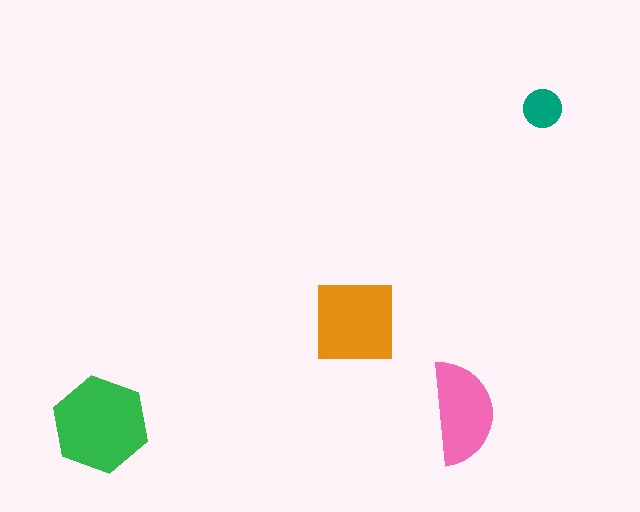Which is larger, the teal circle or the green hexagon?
The green hexagon.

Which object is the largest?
The green hexagon.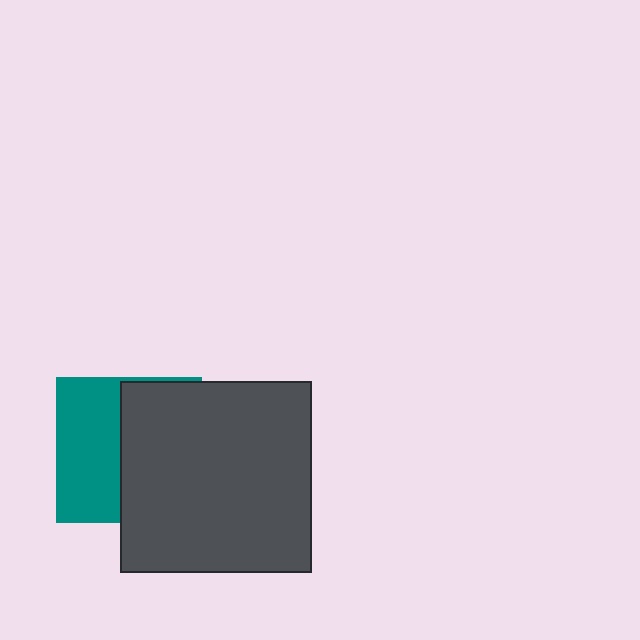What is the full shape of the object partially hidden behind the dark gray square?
The partially hidden object is a teal square.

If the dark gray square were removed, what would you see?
You would see the complete teal square.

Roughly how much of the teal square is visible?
About half of it is visible (roughly 45%).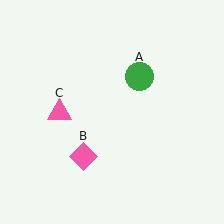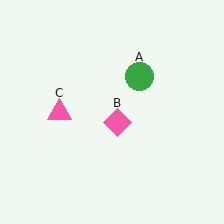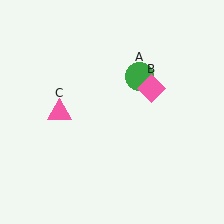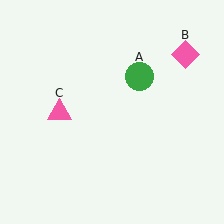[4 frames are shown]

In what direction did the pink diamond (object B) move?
The pink diamond (object B) moved up and to the right.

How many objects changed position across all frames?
1 object changed position: pink diamond (object B).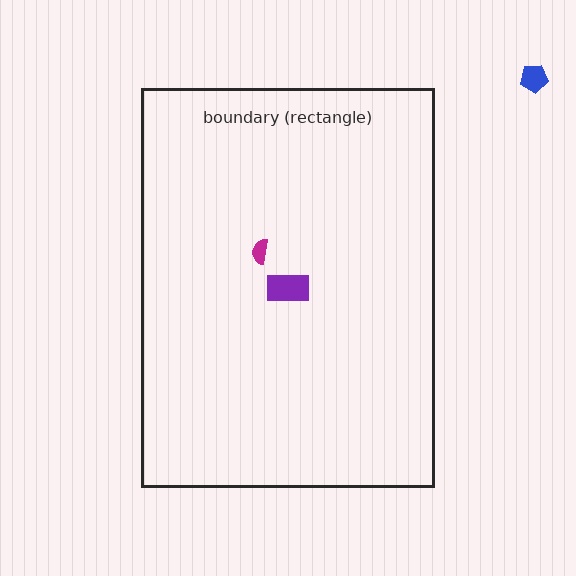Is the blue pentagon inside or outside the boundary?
Outside.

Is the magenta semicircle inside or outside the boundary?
Inside.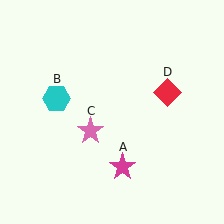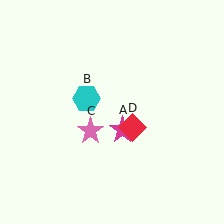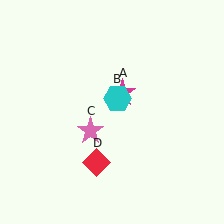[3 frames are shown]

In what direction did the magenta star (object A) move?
The magenta star (object A) moved up.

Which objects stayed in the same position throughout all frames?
Pink star (object C) remained stationary.